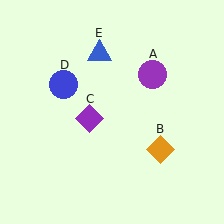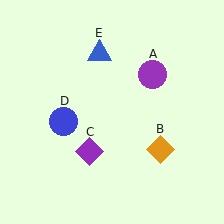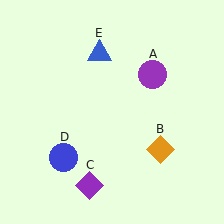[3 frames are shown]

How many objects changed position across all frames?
2 objects changed position: purple diamond (object C), blue circle (object D).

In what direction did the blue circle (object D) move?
The blue circle (object D) moved down.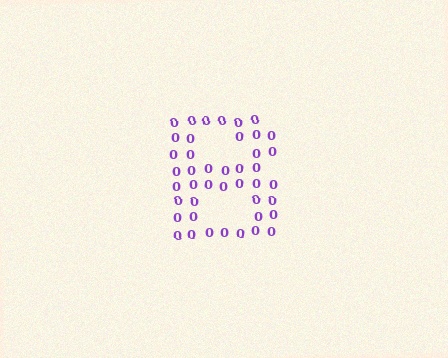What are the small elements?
The small elements are digit 0's.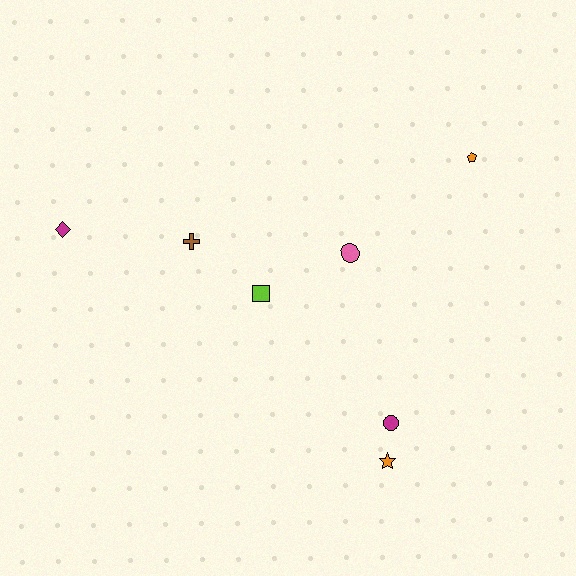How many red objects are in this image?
There are no red objects.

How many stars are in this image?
There is 1 star.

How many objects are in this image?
There are 7 objects.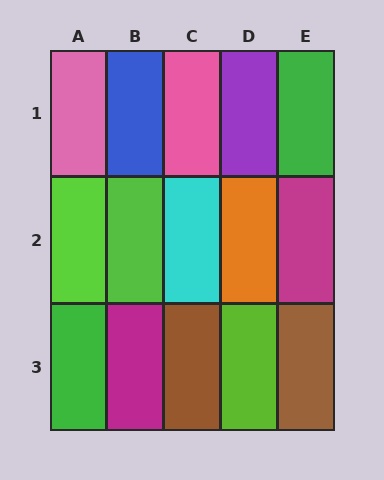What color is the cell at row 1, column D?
Purple.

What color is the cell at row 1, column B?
Blue.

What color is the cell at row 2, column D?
Orange.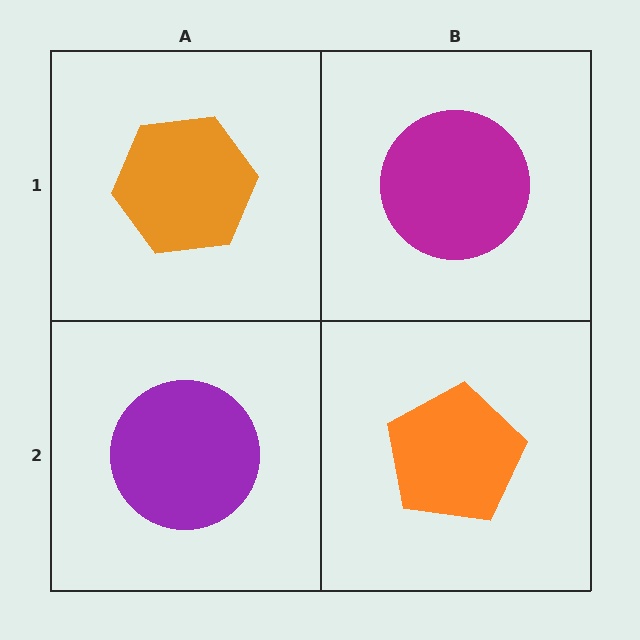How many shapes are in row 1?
2 shapes.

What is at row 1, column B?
A magenta circle.